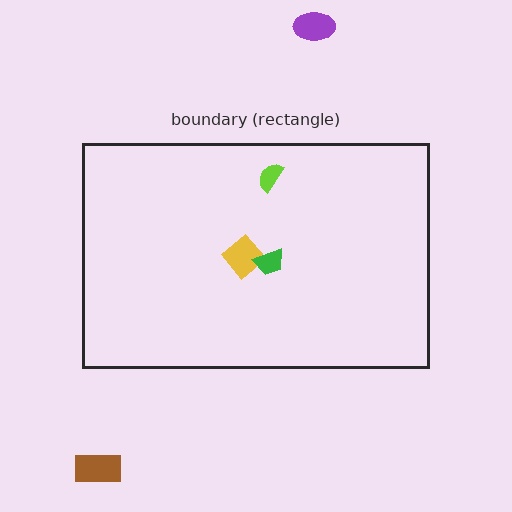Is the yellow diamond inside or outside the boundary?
Inside.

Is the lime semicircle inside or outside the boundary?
Inside.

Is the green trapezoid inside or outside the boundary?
Inside.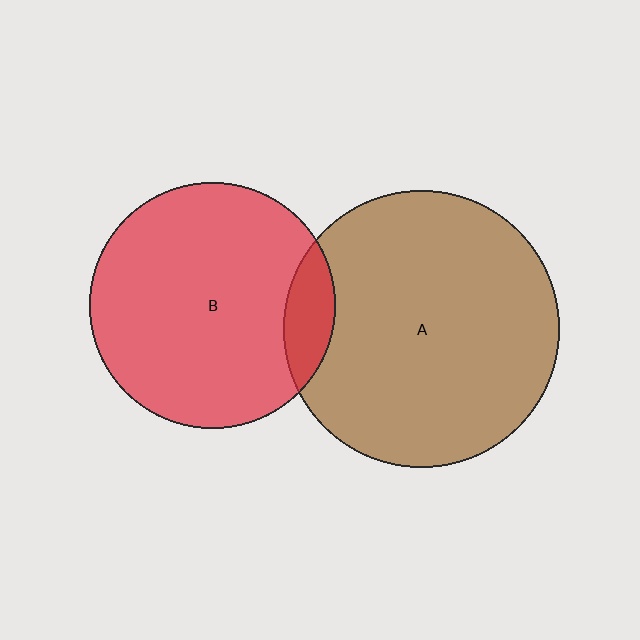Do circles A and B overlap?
Yes.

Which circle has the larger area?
Circle A (brown).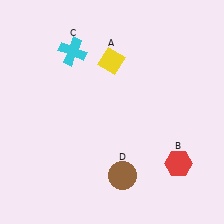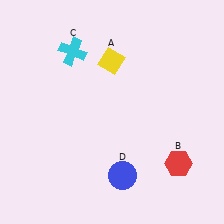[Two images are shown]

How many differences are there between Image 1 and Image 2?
There is 1 difference between the two images.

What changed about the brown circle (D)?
In Image 1, D is brown. In Image 2, it changed to blue.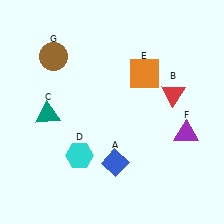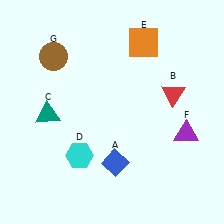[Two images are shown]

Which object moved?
The orange square (E) moved up.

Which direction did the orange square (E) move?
The orange square (E) moved up.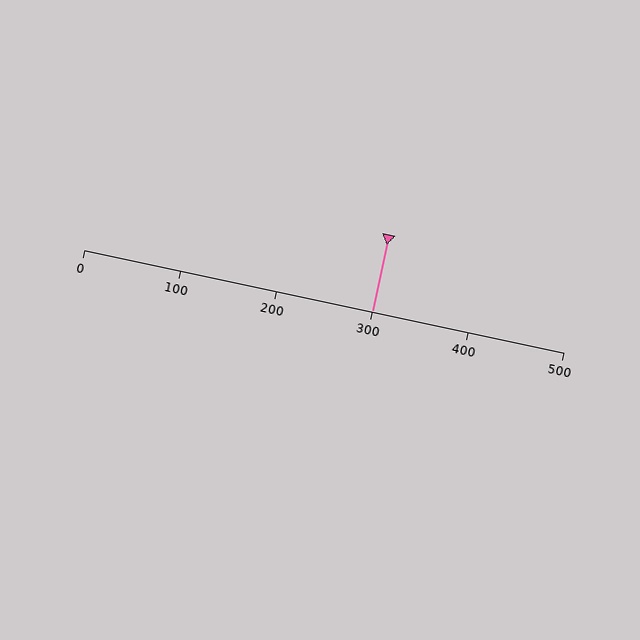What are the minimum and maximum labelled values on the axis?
The axis runs from 0 to 500.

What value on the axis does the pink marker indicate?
The marker indicates approximately 300.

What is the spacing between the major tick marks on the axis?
The major ticks are spaced 100 apart.